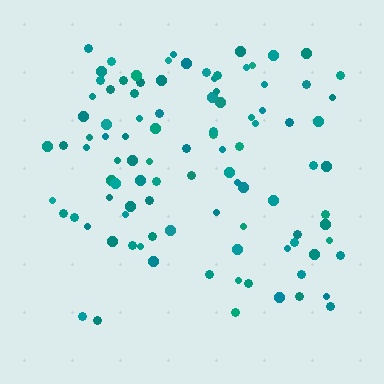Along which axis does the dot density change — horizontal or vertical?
Vertical.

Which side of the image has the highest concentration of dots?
The top.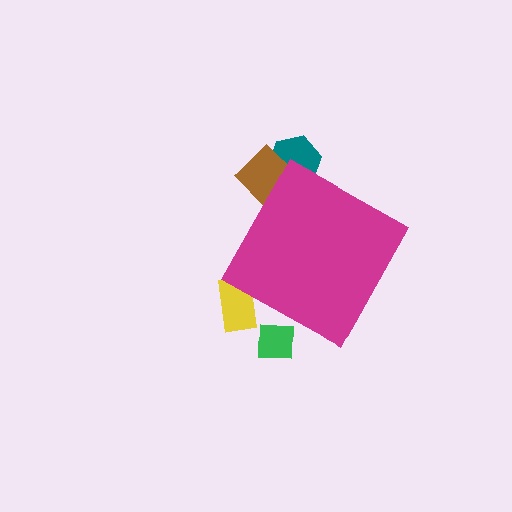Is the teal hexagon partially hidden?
Yes, the teal hexagon is partially hidden behind the magenta diamond.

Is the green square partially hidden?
Yes, the green square is partially hidden behind the magenta diamond.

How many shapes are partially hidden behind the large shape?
4 shapes are partially hidden.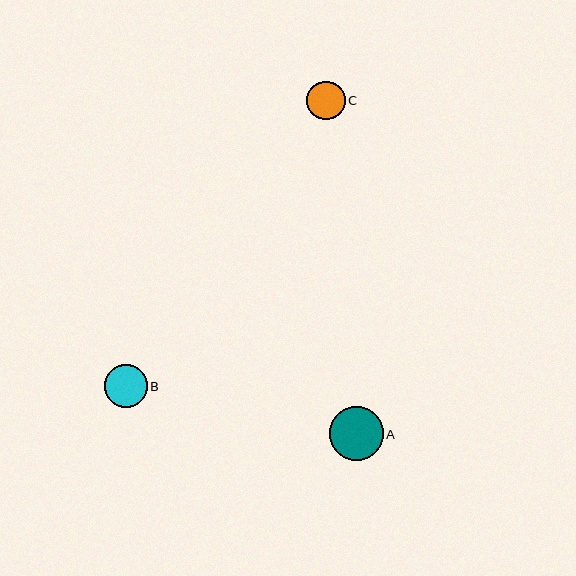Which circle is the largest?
Circle A is the largest with a size of approximately 54 pixels.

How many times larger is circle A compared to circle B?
Circle A is approximately 1.2 times the size of circle B.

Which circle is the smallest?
Circle C is the smallest with a size of approximately 38 pixels.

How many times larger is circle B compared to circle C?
Circle B is approximately 1.1 times the size of circle C.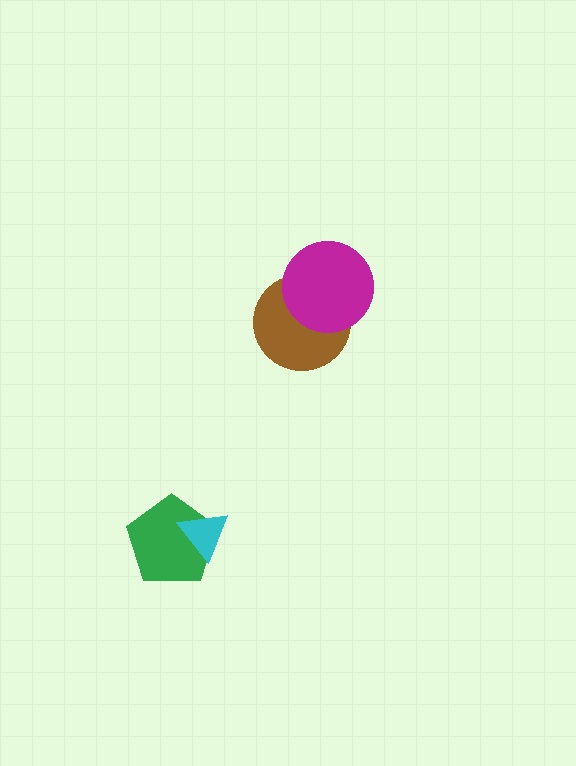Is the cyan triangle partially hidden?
No, no other shape covers it.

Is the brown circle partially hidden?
Yes, it is partially covered by another shape.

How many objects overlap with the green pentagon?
1 object overlaps with the green pentagon.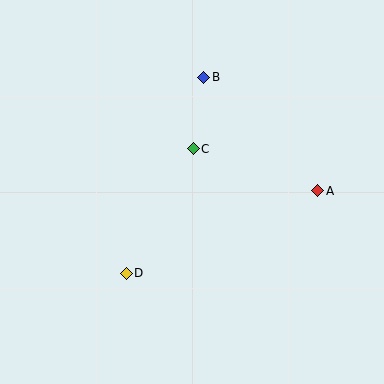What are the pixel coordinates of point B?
Point B is at (204, 77).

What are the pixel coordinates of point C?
Point C is at (193, 149).